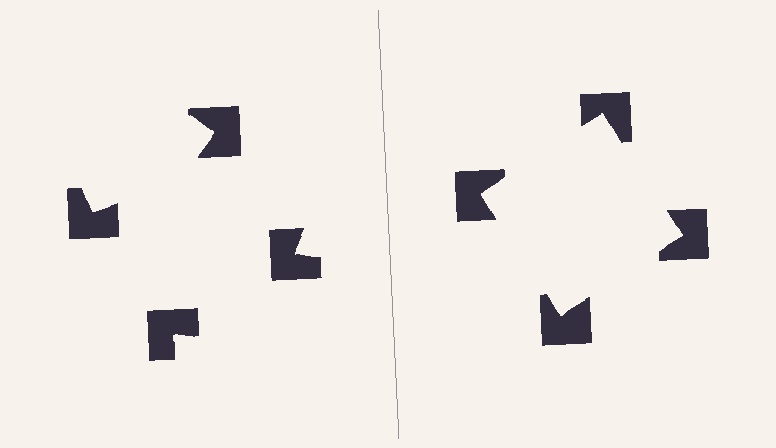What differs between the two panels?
The notched squares are positioned identically on both sides; only the wedge orientations differ. On the right they align to a square; on the left they are misaligned.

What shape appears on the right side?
An illusory square.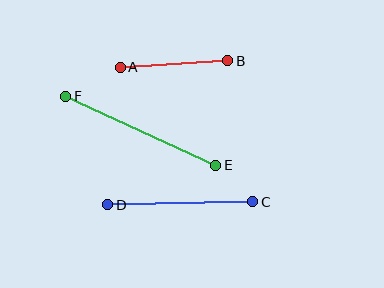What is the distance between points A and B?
The distance is approximately 108 pixels.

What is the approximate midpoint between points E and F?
The midpoint is at approximately (141, 131) pixels.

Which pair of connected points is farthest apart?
Points E and F are farthest apart.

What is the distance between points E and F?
The distance is approximately 165 pixels.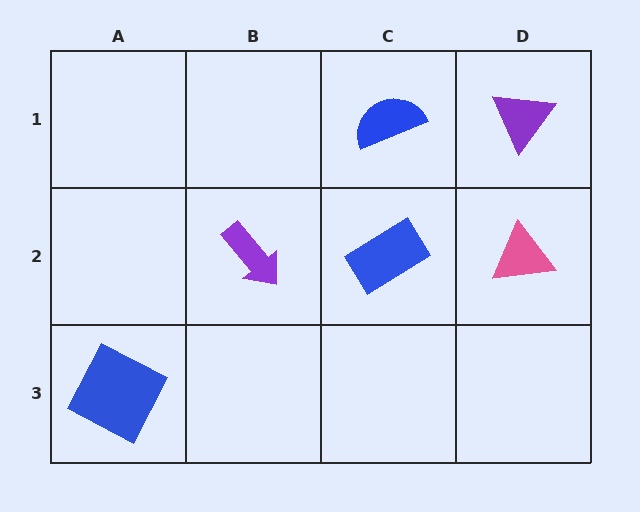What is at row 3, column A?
A blue square.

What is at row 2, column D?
A pink triangle.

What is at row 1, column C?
A blue semicircle.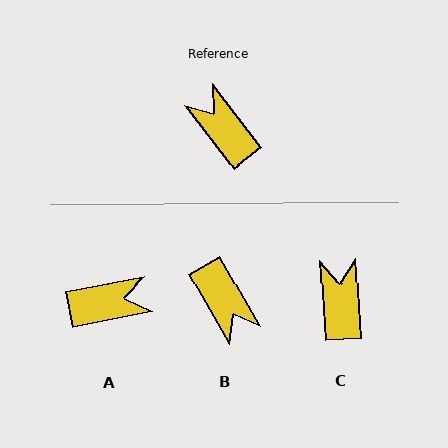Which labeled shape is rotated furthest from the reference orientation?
B, about 173 degrees away.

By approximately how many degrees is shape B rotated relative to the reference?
Approximately 173 degrees counter-clockwise.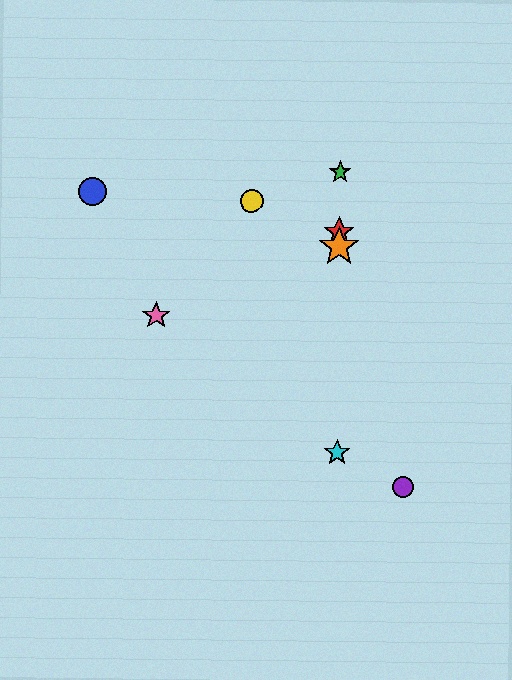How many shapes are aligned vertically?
4 shapes (the red star, the green star, the orange star, the cyan star) are aligned vertically.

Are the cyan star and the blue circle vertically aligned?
No, the cyan star is at x≈337 and the blue circle is at x≈92.